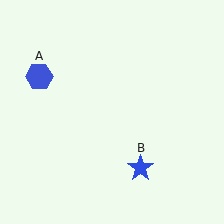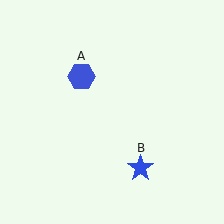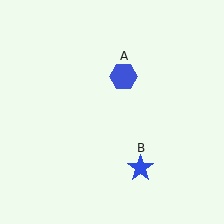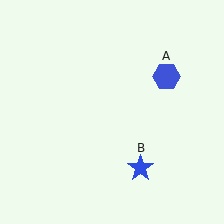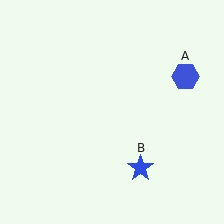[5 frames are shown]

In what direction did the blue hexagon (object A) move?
The blue hexagon (object A) moved right.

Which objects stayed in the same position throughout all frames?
Blue star (object B) remained stationary.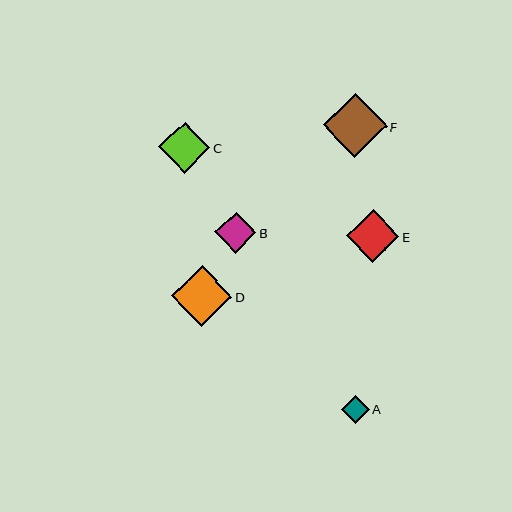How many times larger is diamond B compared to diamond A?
Diamond B is approximately 1.5 times the size of diamond A.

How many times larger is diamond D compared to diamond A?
Diamond D is approximately 2.2 times the size of diamond A.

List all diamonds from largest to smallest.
From largest to smallest: F, D, E, C, B, A.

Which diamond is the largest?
Diamond F is the largest with a size of approximately 64 pixels.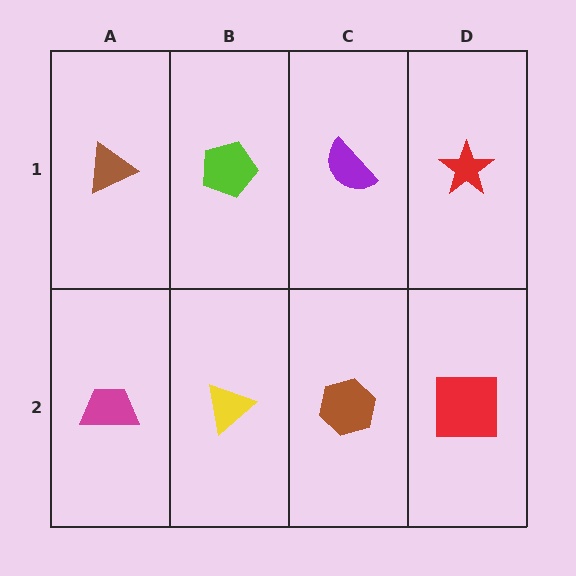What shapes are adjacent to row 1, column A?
A magenta trapezoid (row 2, column A), a lime pentagon (row 1, column B).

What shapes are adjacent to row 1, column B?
A yellow triangle (row 2, column B), a brown triangle (row 1, column A), a purple semicircle (row 1, column C).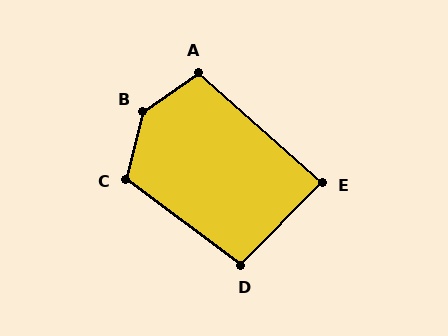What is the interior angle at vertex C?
Approximately 113 degrees (obtuse).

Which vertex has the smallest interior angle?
E, at approximately 87 degrees.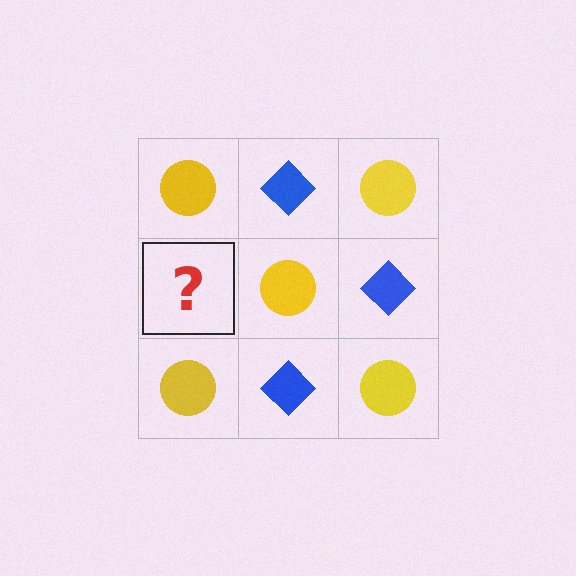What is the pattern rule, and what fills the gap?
The rule is that it alternates yellow circle and blue diamond in a checkerboard pattern. The gap should be filled with a blue diamond.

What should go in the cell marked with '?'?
The missing cell should contain a blue diamond.